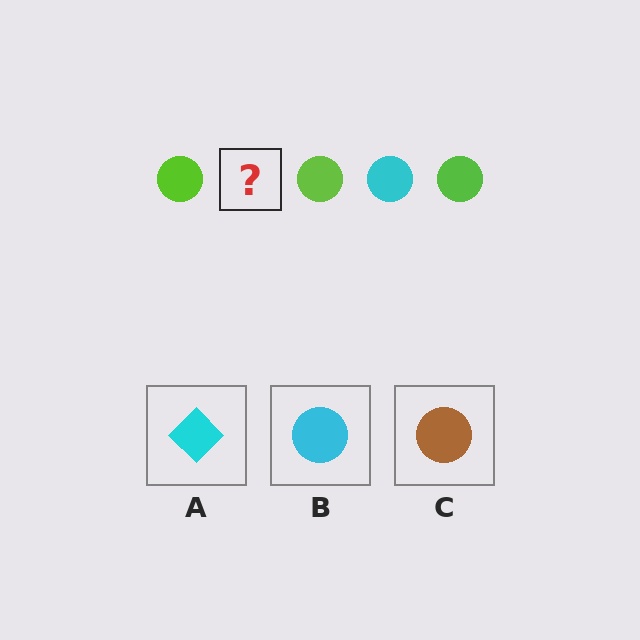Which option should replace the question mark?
Option B.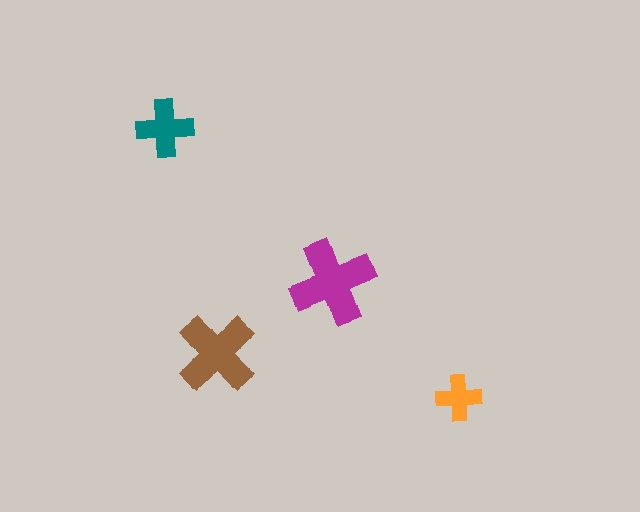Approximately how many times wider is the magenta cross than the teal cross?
About 1.5 times wider.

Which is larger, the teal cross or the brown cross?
The brown one.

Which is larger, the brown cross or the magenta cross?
The magenta one.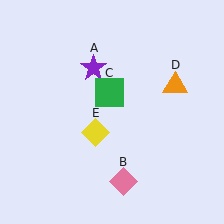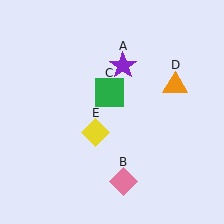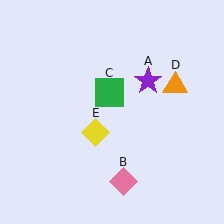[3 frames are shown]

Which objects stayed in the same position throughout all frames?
Pink diamond (object B) and green square (object C) and orange triangle (object D) and yellow diamond (object E) remained stationary.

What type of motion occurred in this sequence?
The purple star (object A) rotated clockwise around the center of the scene.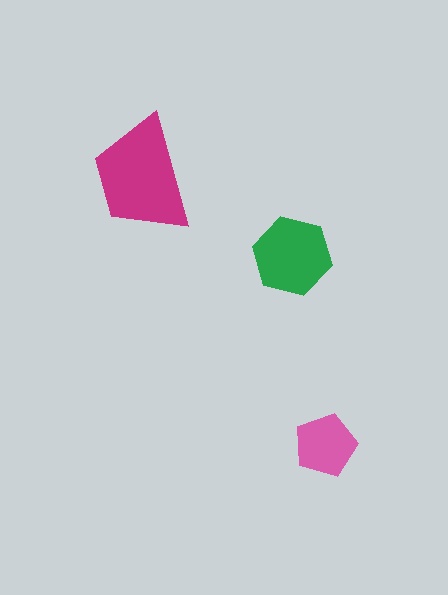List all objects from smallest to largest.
The pink pentagon, the green hexagon, the magenta trapezoid.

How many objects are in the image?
There are 3 objects in the image.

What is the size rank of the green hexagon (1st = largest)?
2nd.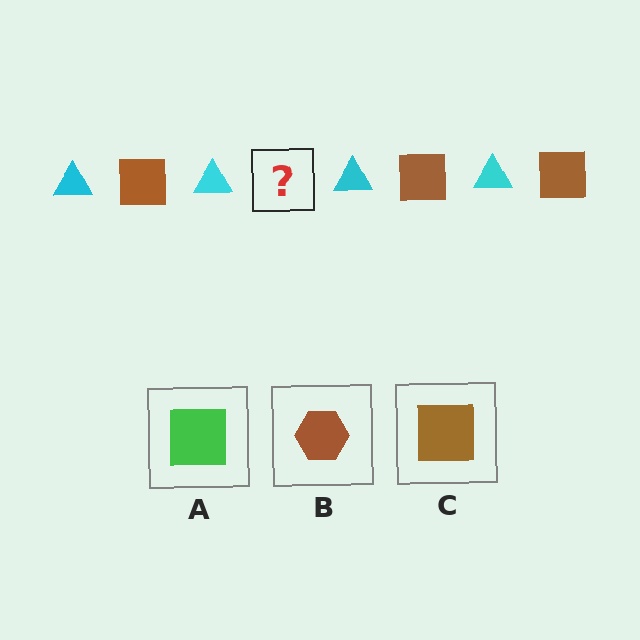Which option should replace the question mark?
Option C.